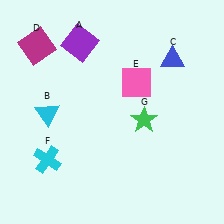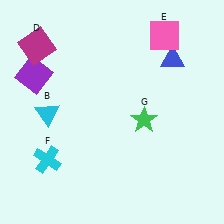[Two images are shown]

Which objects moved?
The objects that moved are: the purple square (A), the pink square (E).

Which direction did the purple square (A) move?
The purple square (A) moved left.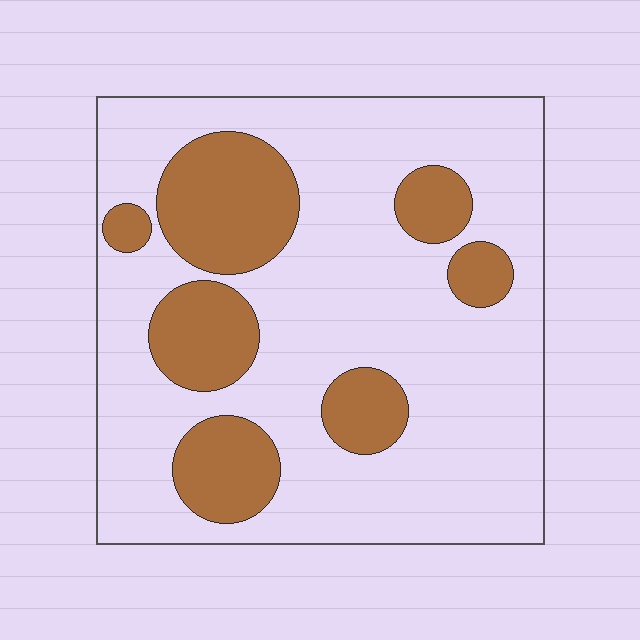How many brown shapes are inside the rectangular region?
7.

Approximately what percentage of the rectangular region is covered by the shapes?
Approximately 25%.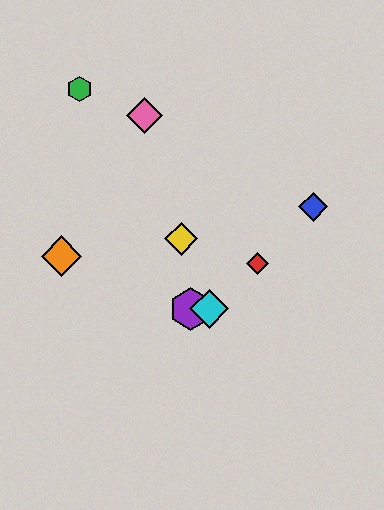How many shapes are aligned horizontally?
2 shapes (the purple hexagon, the cyan diamond) are aligned horizontally.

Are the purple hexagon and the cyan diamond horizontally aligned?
Yes, both are at y≈309.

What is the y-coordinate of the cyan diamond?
The cyan diamond is at y≈309.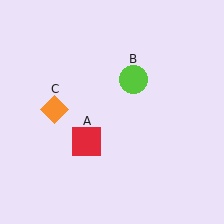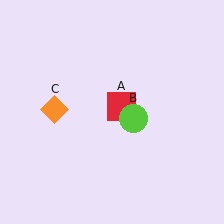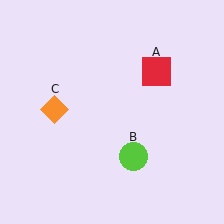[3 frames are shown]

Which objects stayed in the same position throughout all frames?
Orange diamond (object C) remained stationary.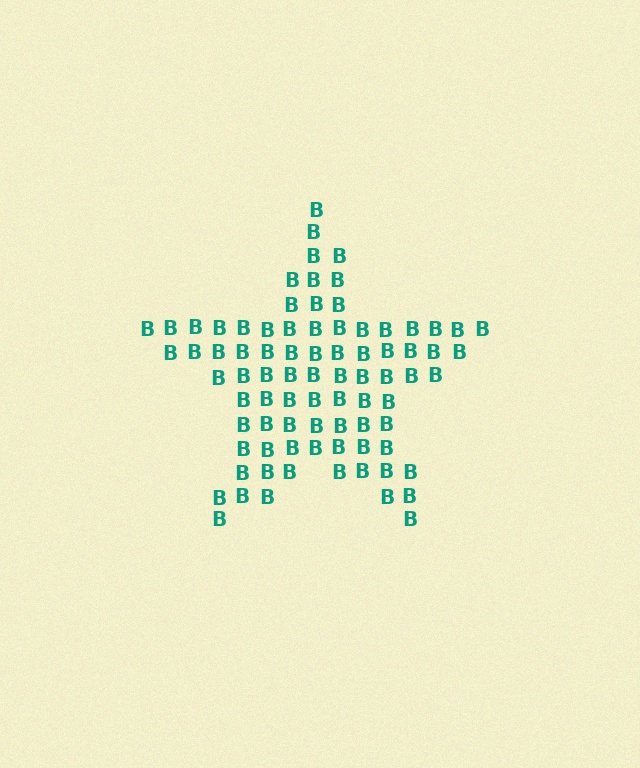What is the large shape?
The large shape is a star.